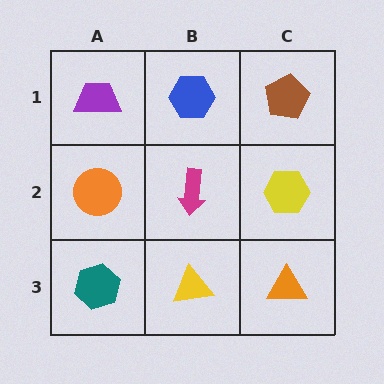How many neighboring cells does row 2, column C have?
3.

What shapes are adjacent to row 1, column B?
A magenta arrow (row 2, column B), a purple trapezoid (row 1, column A), a brown pentagon (row 1, column C).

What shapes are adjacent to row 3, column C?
A yellow hexagon (row 2, column C), a yellow triangle (row 3, column B).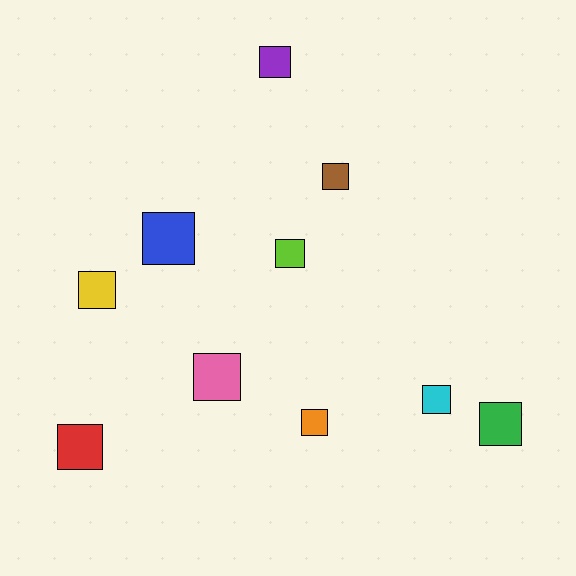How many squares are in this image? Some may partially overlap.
There are 10 squares.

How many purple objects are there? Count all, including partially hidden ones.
There is 1 purple object.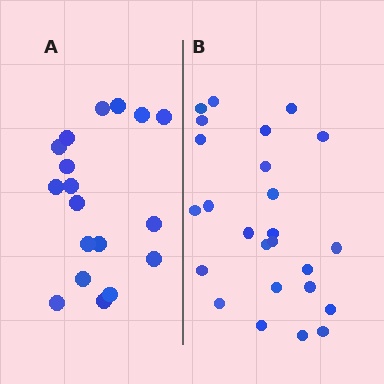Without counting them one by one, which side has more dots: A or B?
Region B (the right region) has more dots.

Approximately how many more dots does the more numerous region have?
Region B has roughly 8 or so more dots than region A.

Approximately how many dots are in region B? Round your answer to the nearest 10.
About 20 dots. (The exact count is 25, which rounds to 20.)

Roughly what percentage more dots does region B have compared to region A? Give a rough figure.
About 40% more.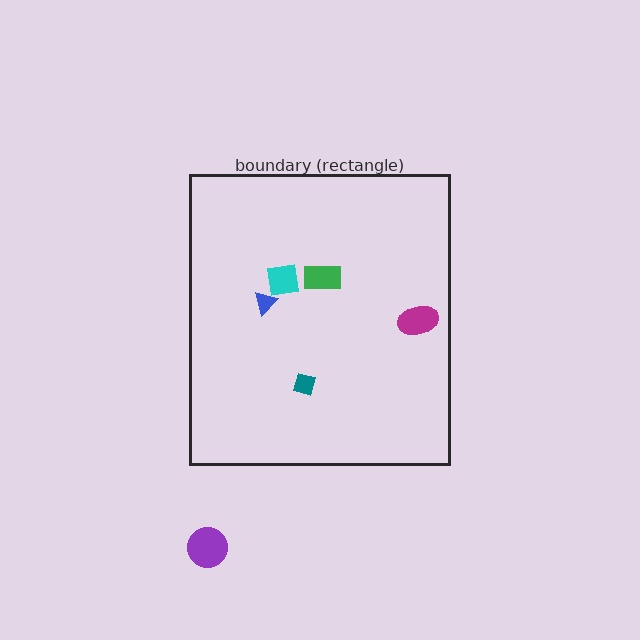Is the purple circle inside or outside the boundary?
Outside.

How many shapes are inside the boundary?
5 inside, 1 outside.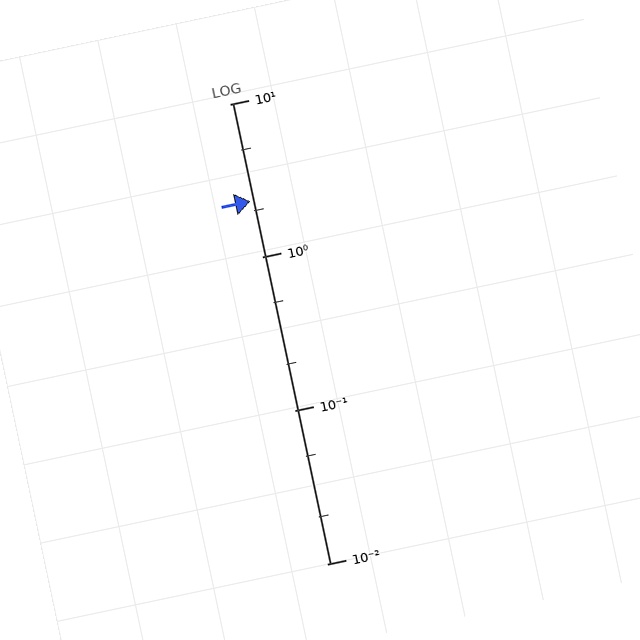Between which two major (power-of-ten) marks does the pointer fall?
The pointer is between 1 and 10.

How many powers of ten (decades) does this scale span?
The scale spans 3 decades, from 0.01 to 10.